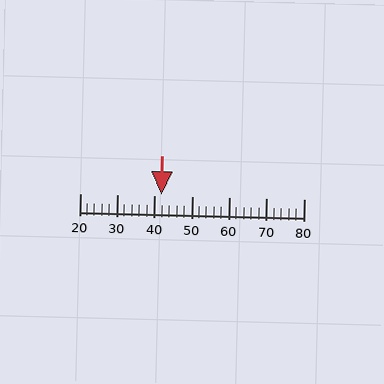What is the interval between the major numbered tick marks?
The major tick marks are spaced 10 units apart.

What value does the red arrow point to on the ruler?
The red arrow points to approximately 42.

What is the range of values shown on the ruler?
The ruler shows values from 20 to 80.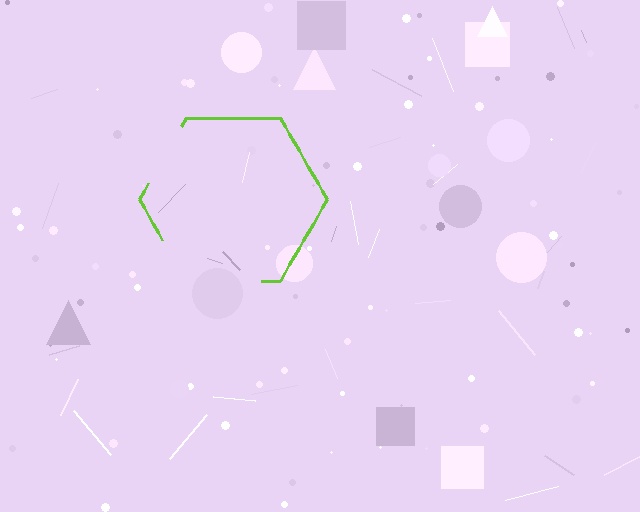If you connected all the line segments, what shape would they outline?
They would outline a hexagon.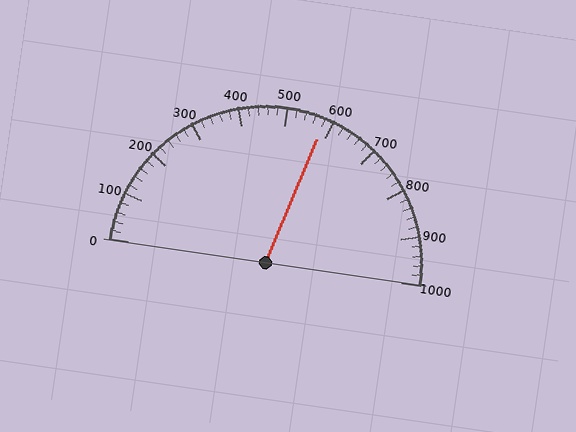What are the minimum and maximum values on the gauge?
The gauge ranges from 0 to 1000.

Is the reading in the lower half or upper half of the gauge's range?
The reading is in the upper half of the range (0 to 1000).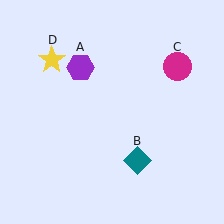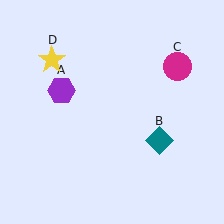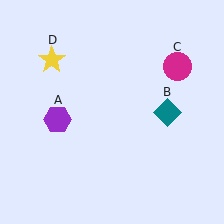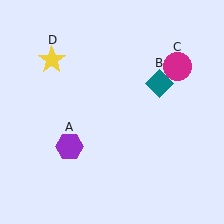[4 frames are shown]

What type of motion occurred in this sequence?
The purple hexagon (object A), teal diamond (object B) rotated counterclockwise around the center of the scene.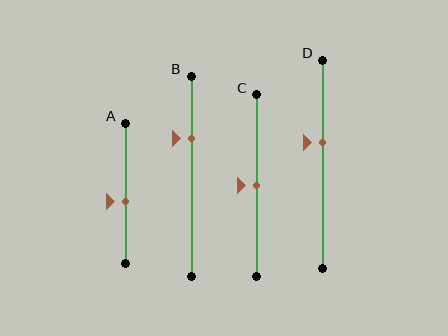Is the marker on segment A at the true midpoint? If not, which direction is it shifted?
No, the marker on segment A is shifted downward by about 6% of the segment length.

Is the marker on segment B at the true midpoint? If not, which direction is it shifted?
No, the marker on segment B is shifted upward by about 19% of the segment length.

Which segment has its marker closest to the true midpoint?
Segment C has its marker closest to the true midpoint.